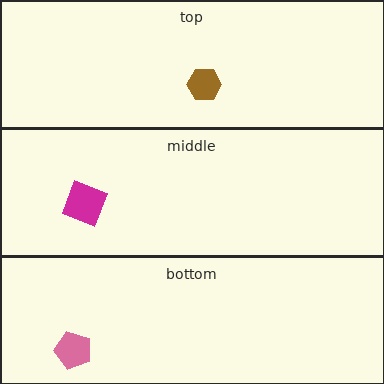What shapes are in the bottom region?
The pink pentagon.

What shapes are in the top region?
The brown hexagon.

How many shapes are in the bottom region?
1.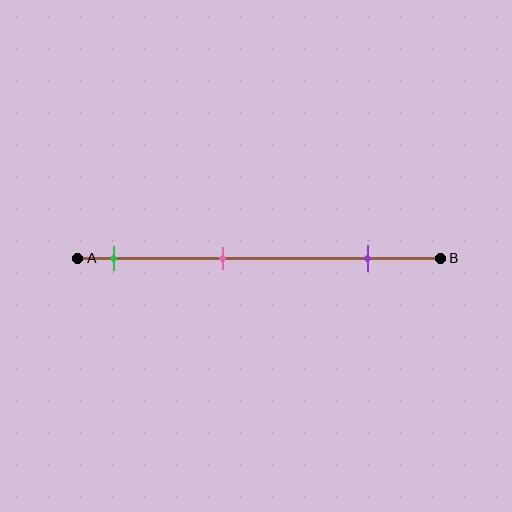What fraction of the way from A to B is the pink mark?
The pink mark is approximately 40% (0.4) of the way from A to B.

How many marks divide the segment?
There are 3 marks dividing the segment.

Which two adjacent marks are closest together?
The green and pink marks are the closest adjacent pair.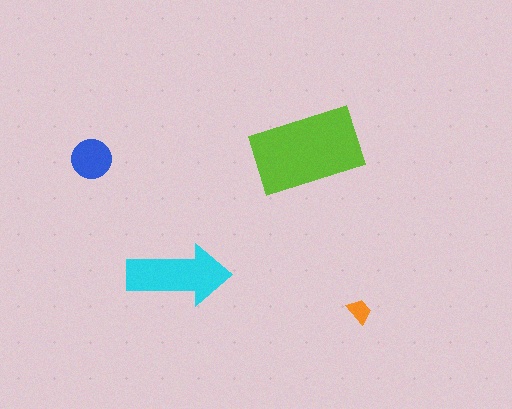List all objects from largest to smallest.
The lime rectangle, the cyan arrow, the blue circle, the orange trapezoid.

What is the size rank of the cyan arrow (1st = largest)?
2nd.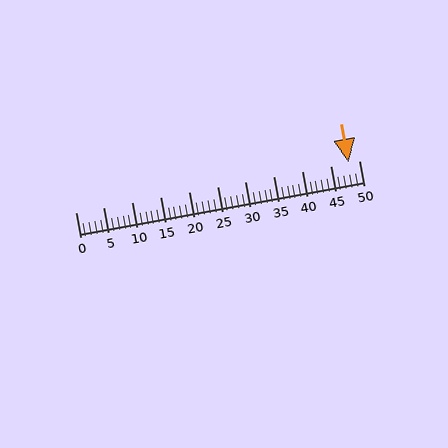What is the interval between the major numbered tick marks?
The major tick marks are spaced 5 units apart.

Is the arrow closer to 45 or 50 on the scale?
The arrow is closer to 50.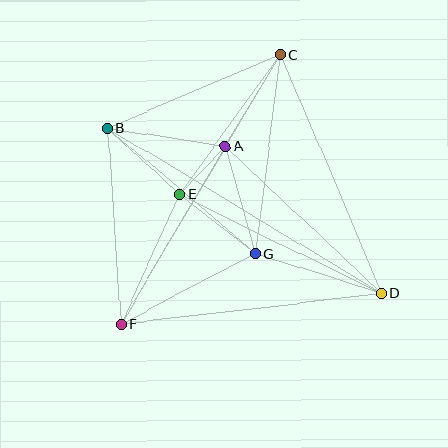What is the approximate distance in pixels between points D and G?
The distance between D and G is approximately 132 pixels.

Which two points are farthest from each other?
Points B and D are farthest from each other.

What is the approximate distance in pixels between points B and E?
The distance between B and E is approximately 98 pixels.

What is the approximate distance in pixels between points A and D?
The distance between A and D is approximately 214 pixels.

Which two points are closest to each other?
Points A and E are closest to each other.